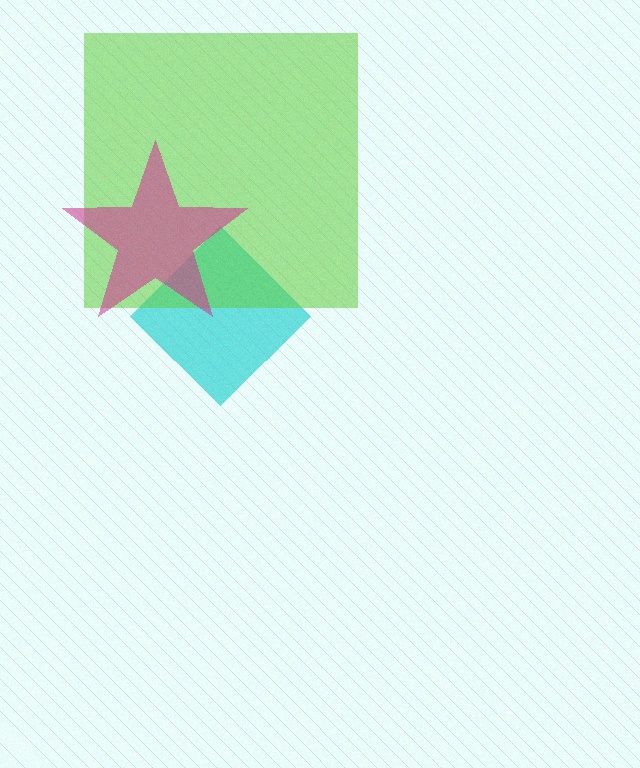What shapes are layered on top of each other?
The layered shapes are: a cyan diamond, a lime square, a magenta star.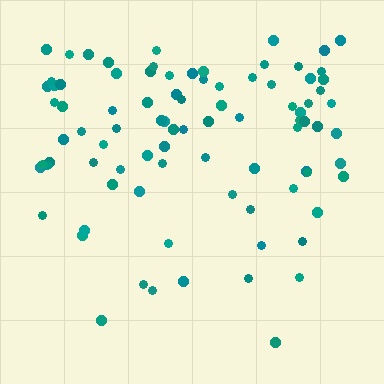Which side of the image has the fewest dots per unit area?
The bottom.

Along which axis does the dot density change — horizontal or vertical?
Vertical.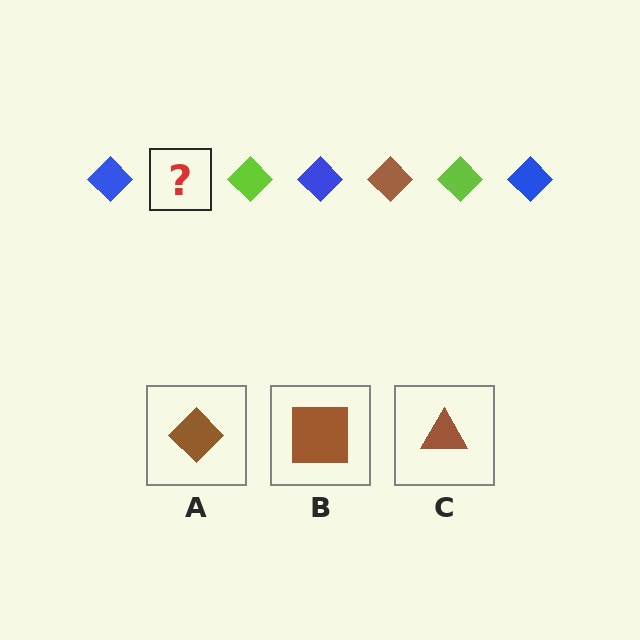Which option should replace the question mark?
Option A.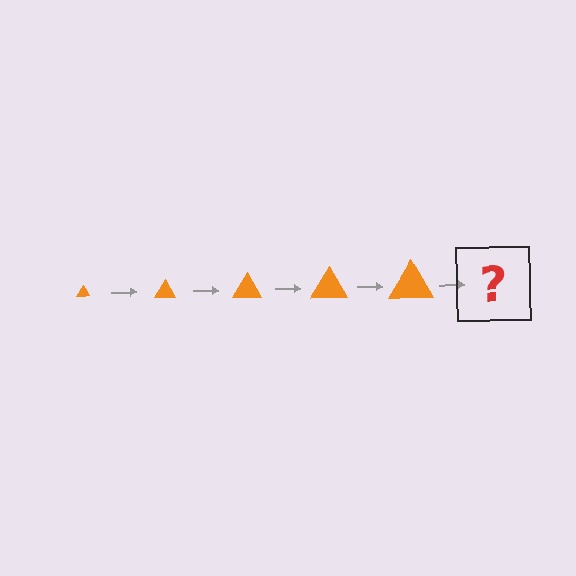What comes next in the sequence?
The next element should be an orange triangle, larger than the previous one.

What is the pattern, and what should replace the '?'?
The pattern is that the triangle gets progressively larger each step. The '?' should be an orange triangle, larger than the previous one.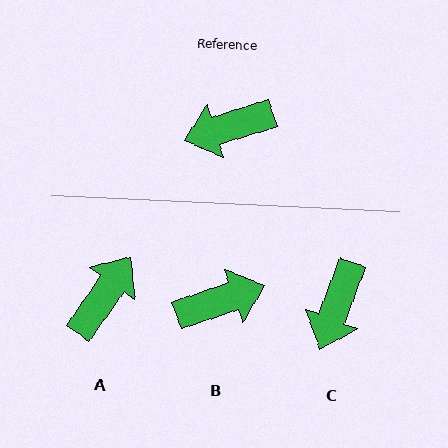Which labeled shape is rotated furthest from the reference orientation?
B, about 178 degrees away.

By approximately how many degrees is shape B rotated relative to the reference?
Approximately 178 degrees clockwise.